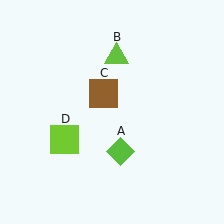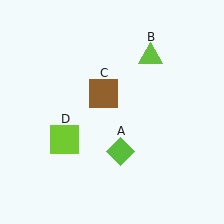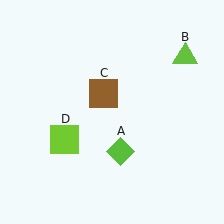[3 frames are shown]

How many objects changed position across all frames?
1 object changed position: lime triangle (object B).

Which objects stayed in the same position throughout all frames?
Lime diamond (object A) and brown square (object C) and lime square (object D) remained stationary.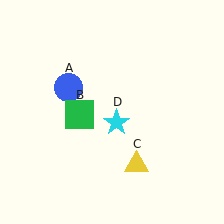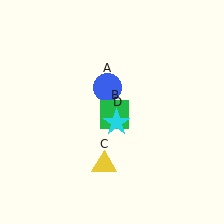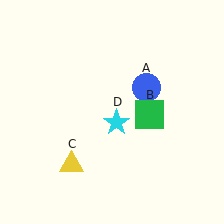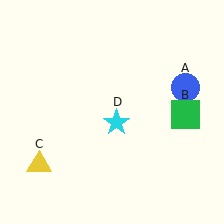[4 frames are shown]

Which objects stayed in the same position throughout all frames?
Cyan star (object D) remained stationary.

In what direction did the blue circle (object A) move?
The blue circle (object A) moved right.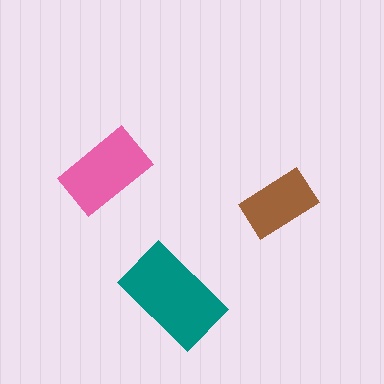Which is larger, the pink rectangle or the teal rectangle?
The teal one.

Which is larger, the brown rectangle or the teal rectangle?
The teal one.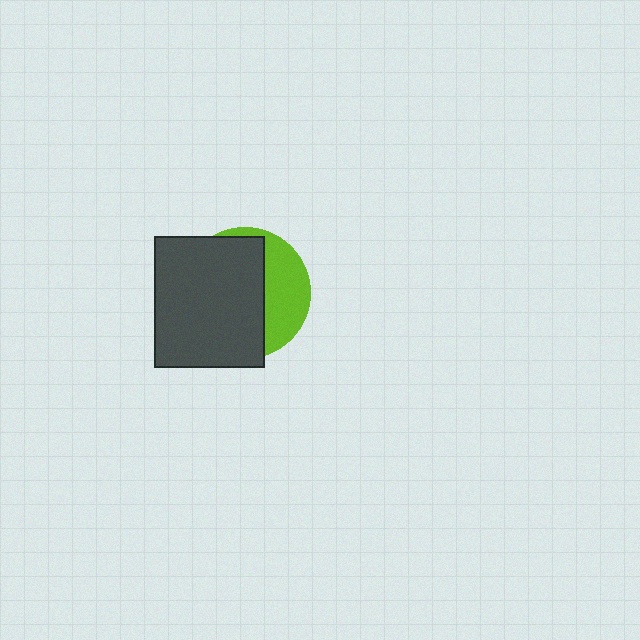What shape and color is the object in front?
The object in front is a dark gray rectangle.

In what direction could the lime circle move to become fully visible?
The lime circle could move right. That would shift it out from behind the dark gray rectangle entirely.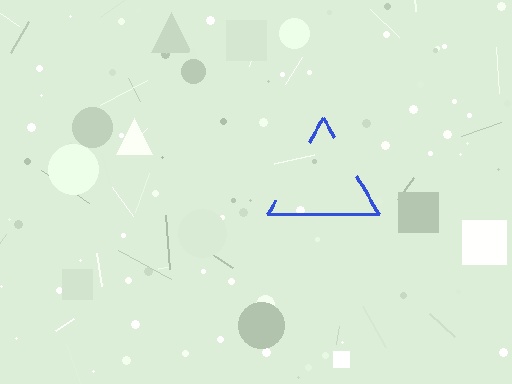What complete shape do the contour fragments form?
The contour fragments form a triangle.